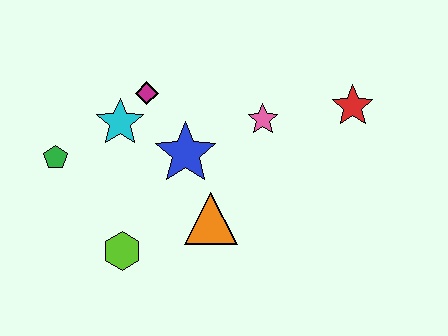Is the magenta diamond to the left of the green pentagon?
No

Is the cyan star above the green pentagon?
Yes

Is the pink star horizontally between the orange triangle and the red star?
Yes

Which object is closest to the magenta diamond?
The cyan star is closest to the magenta diamond.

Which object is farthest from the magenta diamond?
The red star is farthest from the magenta diamond.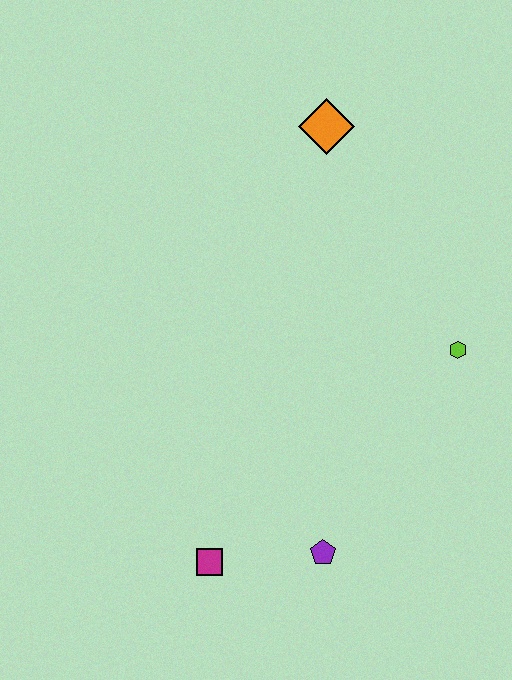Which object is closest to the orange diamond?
The lime hexagon is closest to the orange diamond.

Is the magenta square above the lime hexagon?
No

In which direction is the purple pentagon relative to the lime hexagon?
The purple pentagon is below the lime hexagon.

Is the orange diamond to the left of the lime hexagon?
Yes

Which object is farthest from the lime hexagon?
The magenta square is farthest from the lime hexagon.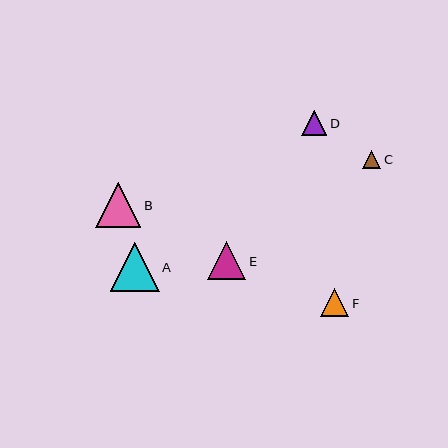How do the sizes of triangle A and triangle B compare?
Triangle A and triangle B are approximately the same size.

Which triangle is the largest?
Triangle A is the largest with a size of approximately 49 pixels.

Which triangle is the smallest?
Triangle C is the smallest with a size of approximately 18 pixels.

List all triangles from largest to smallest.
From largest to smallest: A, B, E, F, D, C.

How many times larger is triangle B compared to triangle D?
Triangle B is approximately 1.8 times the size of triangle D.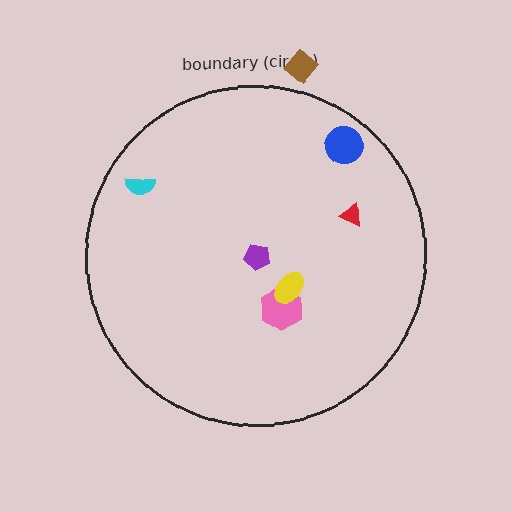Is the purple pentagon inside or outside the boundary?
Inside.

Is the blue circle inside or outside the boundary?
Inside.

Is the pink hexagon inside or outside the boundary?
Inside.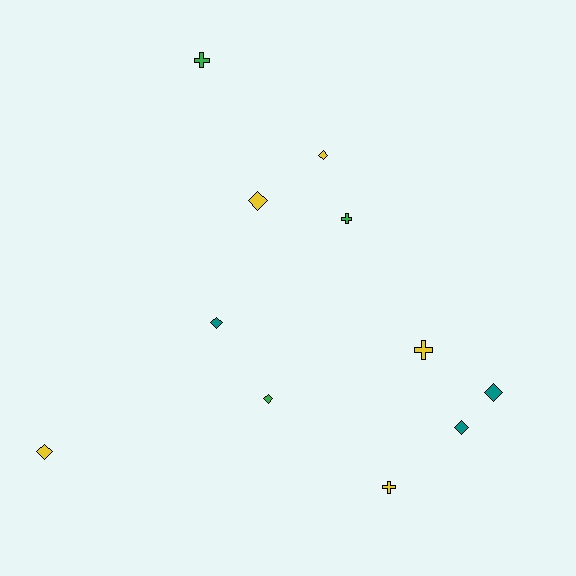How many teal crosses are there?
There are no teal crosses.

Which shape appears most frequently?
Diamond, with 7 objects.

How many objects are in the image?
There are 11 objects.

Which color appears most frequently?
Yellow, with 5 objects.